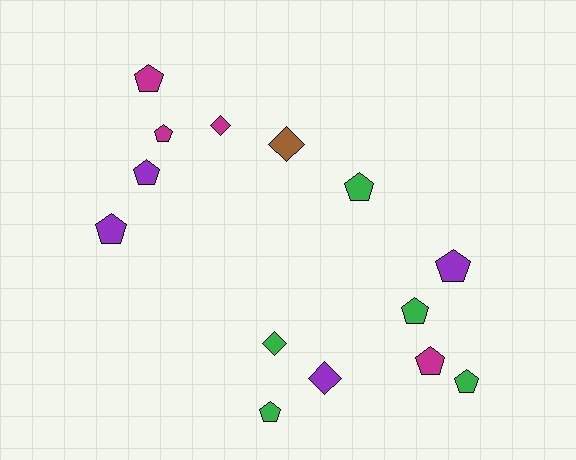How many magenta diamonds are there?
There is 1 magenta diamond.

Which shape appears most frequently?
Pentagon, with 10 objects.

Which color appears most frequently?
Green, with 5 objects.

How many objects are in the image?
There are 14 objects.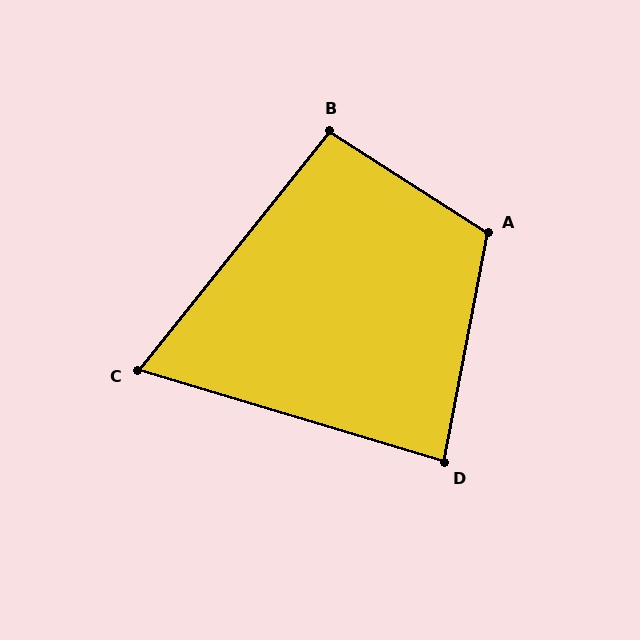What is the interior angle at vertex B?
Approximately 96 degrees (obtuse).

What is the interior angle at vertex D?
Approximately 84 degrees (acute).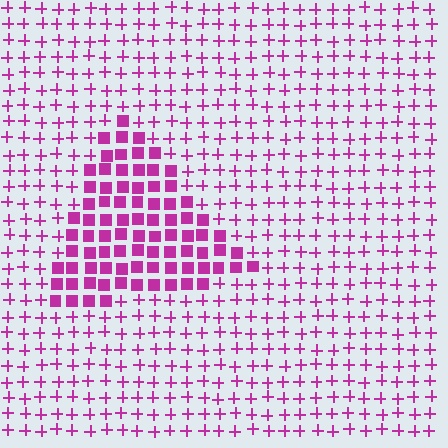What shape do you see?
I see a triangle.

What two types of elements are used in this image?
The image uses squares inside the triangle region and plus signs outside it.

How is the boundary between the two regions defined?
The boundary is defined by a change in element shape: squares inside vs. plus signs outside. All elements share the same color and spacing.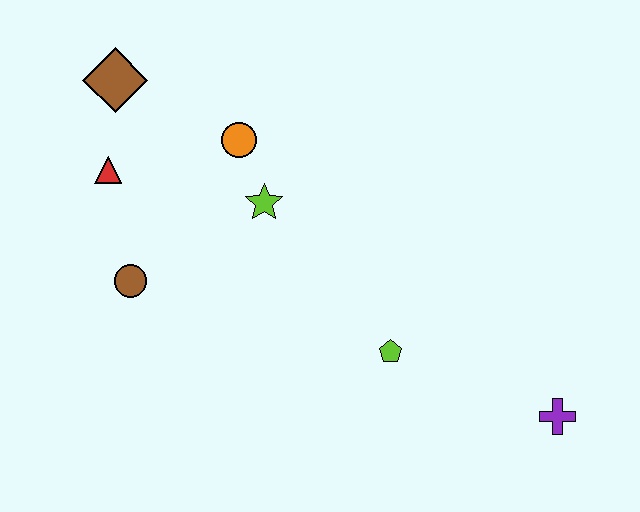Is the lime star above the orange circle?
No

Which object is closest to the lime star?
The orange circle is closest to the lime star.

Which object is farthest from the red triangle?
The purple cross is farthest from the red triangle.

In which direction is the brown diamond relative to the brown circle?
The brown diamond is above the brown circle.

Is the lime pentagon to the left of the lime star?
No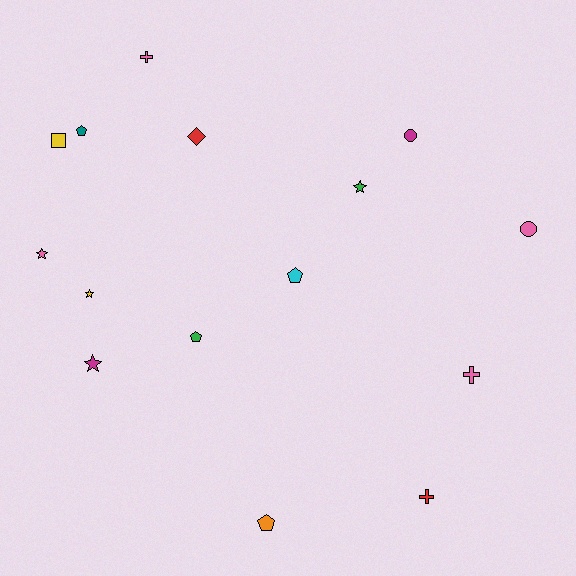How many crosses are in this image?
There are 3 crosses.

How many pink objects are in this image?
There are 4 pink objects.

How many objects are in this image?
There are 15 objects.